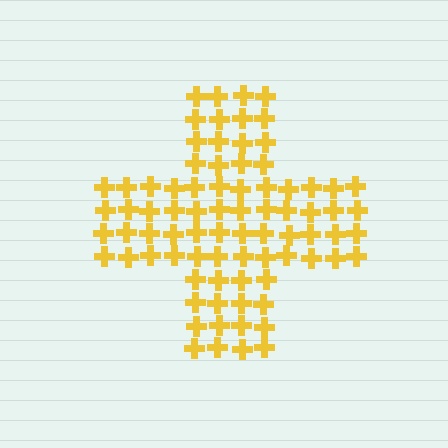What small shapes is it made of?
It is made of small crosses.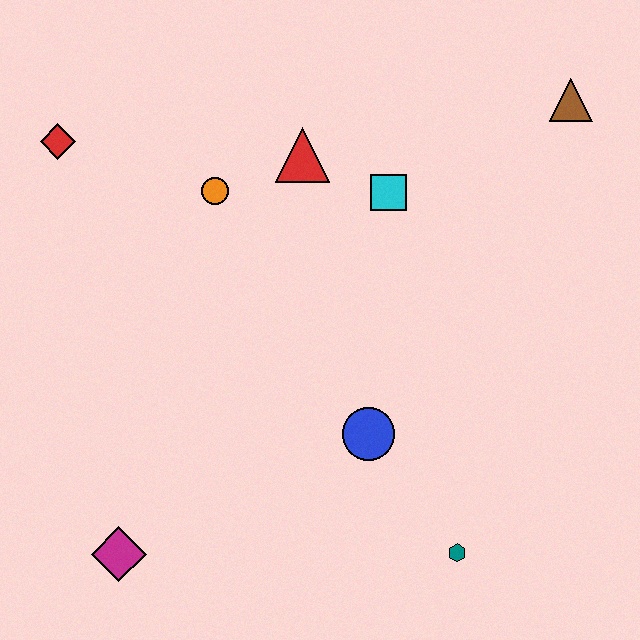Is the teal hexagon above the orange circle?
No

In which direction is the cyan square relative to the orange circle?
The cyan square is to the right of the orange circle.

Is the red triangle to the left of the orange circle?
No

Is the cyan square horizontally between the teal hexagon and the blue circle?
Yes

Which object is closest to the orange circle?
The red triangle is closest to the orange circle.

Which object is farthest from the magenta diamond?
The brown triangle is farthest from the magenta diamond.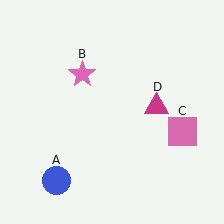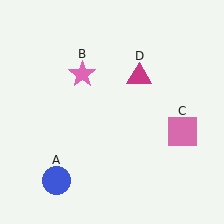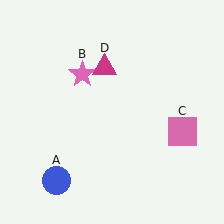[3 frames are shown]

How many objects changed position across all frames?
1 object changed position: magenta triangle (object D).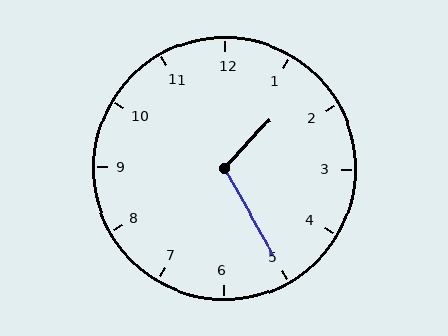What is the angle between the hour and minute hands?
Approximately 108 degrees.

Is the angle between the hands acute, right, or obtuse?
It is obtuse.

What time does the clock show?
1:25.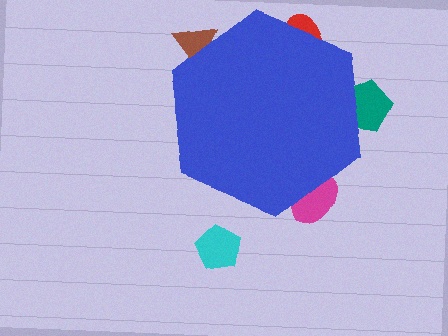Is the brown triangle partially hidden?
Yes, the brown triangle is partially hidden behind the blue hexagon.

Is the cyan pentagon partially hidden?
No, the cyan pentagon is fully visible.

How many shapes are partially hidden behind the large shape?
4 shapes are partially hidden.